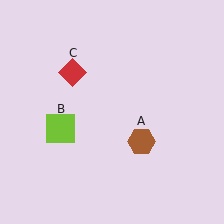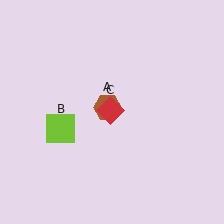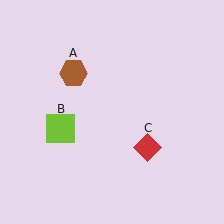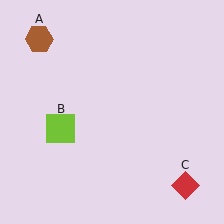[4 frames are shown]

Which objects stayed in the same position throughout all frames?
Lime square (object B) remained stationary.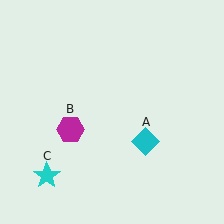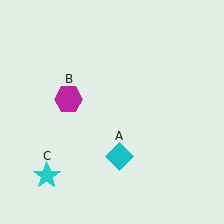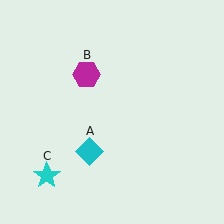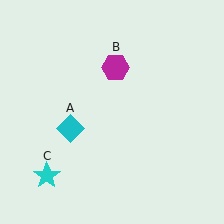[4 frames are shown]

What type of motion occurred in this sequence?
The cyan diamond (object A), magenta hexagon (object B) rotated clockwise around the center of the scene.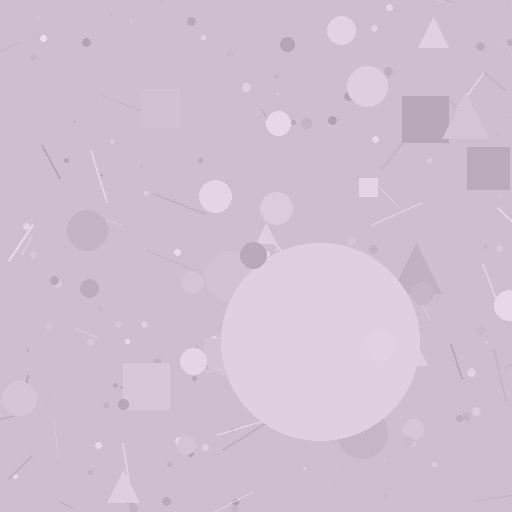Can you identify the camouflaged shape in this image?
The camouflaged shape is a circle.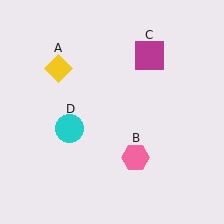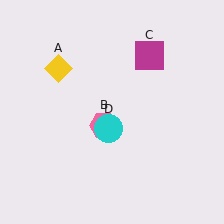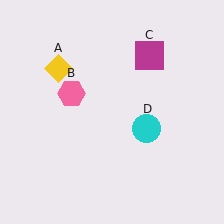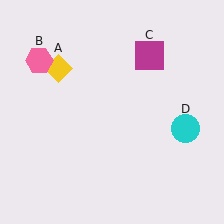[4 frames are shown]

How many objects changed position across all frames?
2 objects changed position: pink hexagon (object B), cyan circle (object D).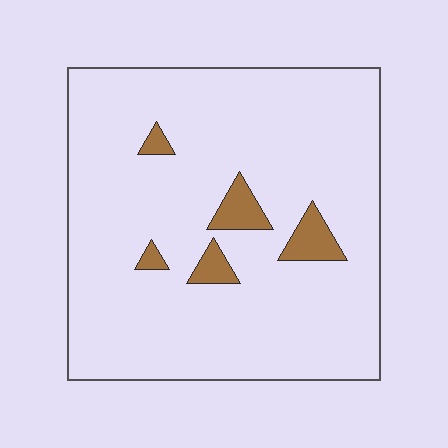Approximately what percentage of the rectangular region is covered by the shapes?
Approximately 5%.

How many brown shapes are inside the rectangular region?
5.